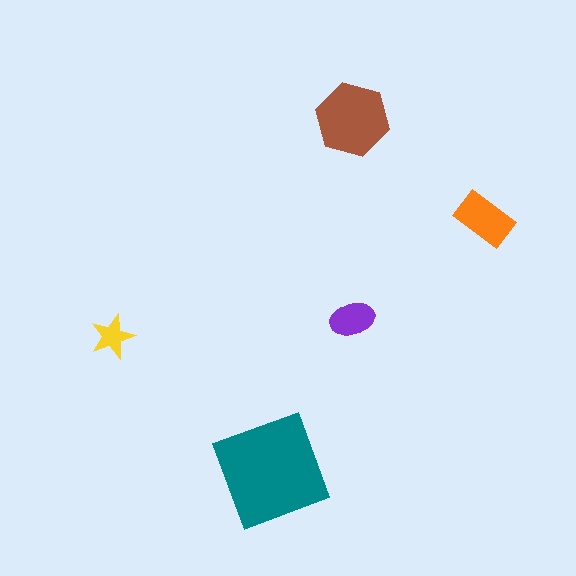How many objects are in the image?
There are 5 objects in the image.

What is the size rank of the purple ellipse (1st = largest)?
4th.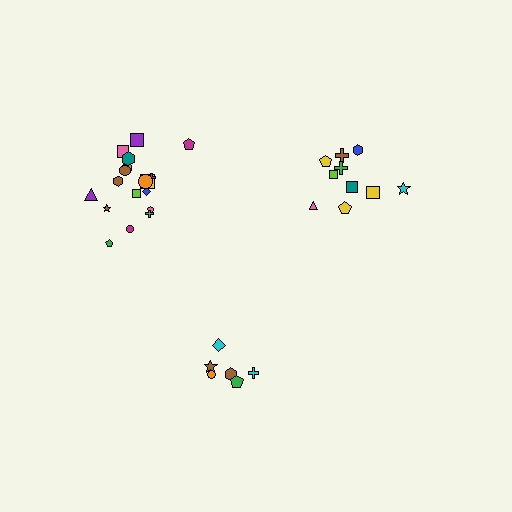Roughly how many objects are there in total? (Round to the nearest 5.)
Roughly 35 objects in total.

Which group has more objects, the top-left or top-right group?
The top-left group.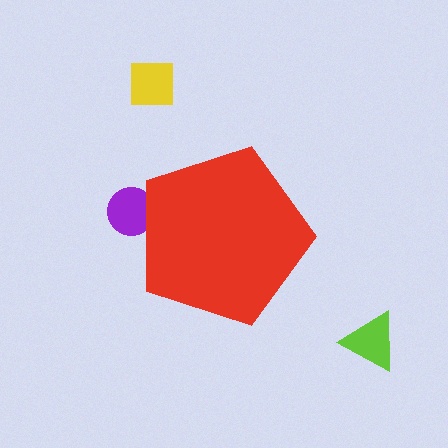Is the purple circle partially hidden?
Yes, the purple circle is partially hidden behind the red pentagon.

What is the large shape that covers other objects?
A red pentagon.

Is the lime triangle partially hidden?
No, the lime triangle is fully visible.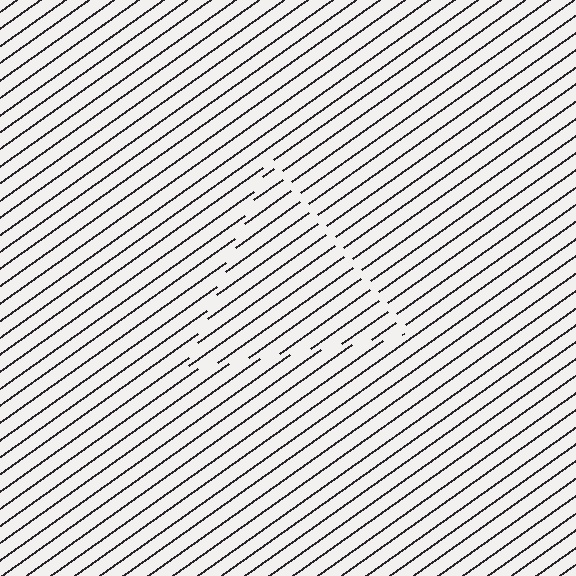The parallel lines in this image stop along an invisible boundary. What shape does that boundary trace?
An illusory triangle. The interior of the shape contains the same grating, shifted by half a period — the contour is defined by the phase discontinuity where line-ends from the inner and outer gratings abut.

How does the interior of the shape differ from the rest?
The interior of the shape contains the same grating, shifted by half a period — the contour is defined by the phase discontinuity where line-ends from the inner and outer gratings abut.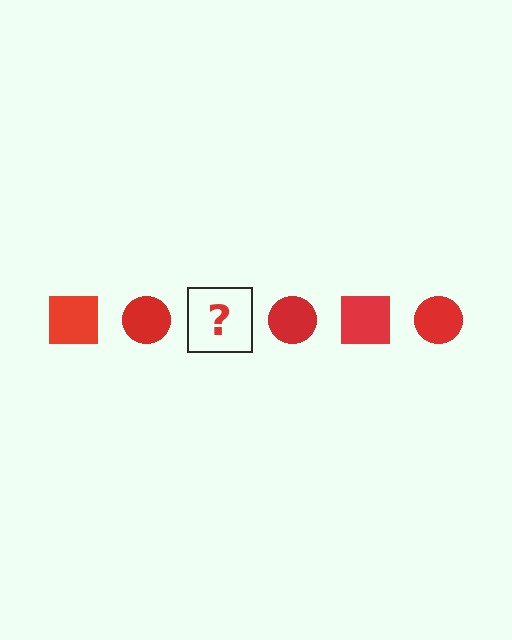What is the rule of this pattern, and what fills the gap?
The rule is that the pattern cycles through square, circle shapes in red. The gap should be filled with a red square.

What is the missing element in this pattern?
The missing element is a red square.